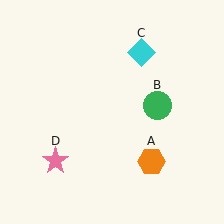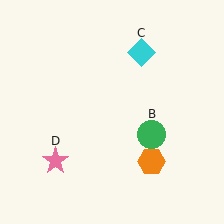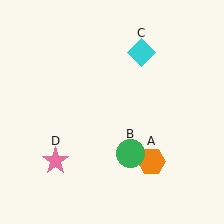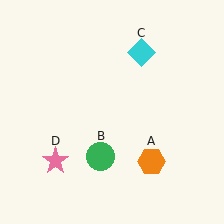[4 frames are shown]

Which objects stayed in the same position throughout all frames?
Orange hexagon (object A) and cyan diamond (object C) and pink star (object D) remained stationary.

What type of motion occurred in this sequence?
The green circle (object B) rotated clockwise around the center of the scene.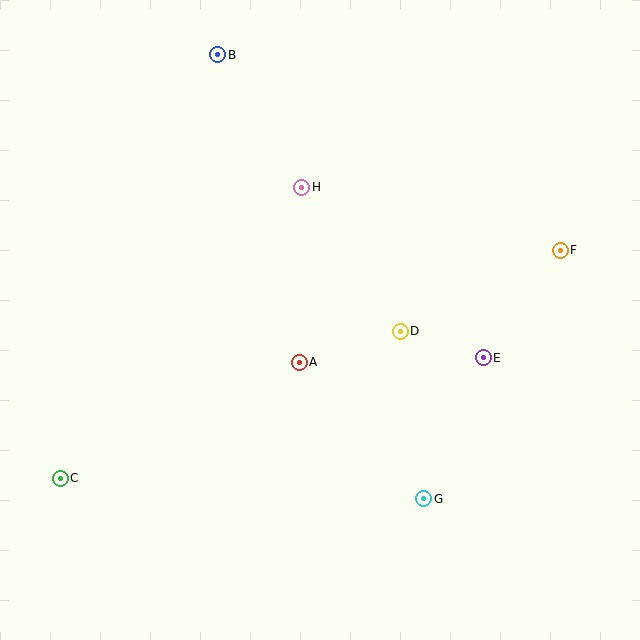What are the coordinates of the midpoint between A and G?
The midpoint between A and G is at (361, 430).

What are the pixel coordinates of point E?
Point E is at (483, 358).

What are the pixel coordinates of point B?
Point B is at (218, 55).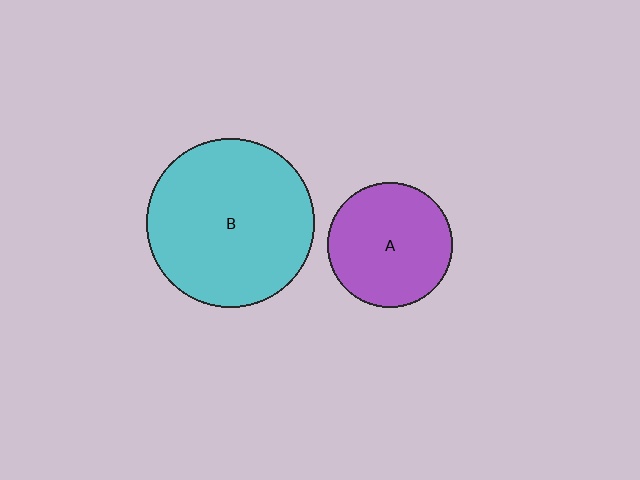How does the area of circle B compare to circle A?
Approximately 1.8 times.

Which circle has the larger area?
Circle B (cyan).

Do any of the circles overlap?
No, none of the circles overlap.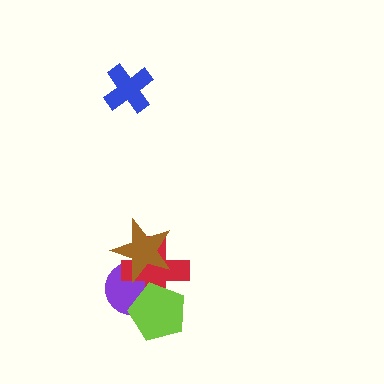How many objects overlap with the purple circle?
3 objects overlap with the purple circle.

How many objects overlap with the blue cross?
0 objects overlap with the blue cross.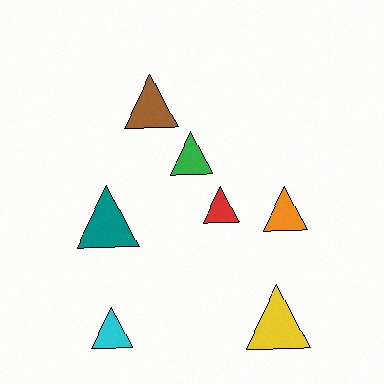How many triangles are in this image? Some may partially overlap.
There are 7 triangles.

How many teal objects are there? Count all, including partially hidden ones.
There is 1 teal object.